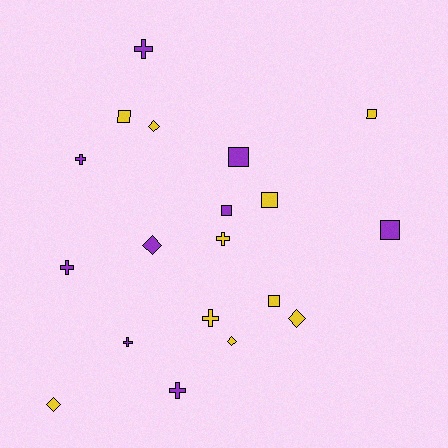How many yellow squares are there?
There are 4 yellow squares.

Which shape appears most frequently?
Square, with 7 objects.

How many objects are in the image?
There are 19 objects.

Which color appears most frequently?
Yellow, with 10 objects.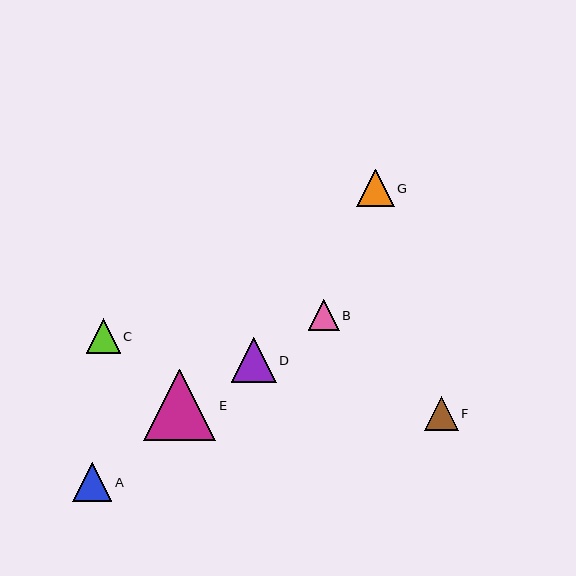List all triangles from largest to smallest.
From largest to smallest: E, D, A, G, F, C, B.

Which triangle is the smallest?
Triangle B is the smallest with a size of approximately 31 pixels.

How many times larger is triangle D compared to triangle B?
Triangle D is approximately 1.4 times the size of triangle B.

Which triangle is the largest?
Triangle E is the largest with a size of approximately 72 pixels.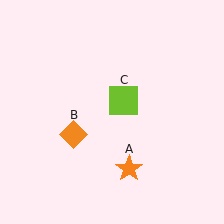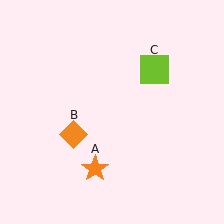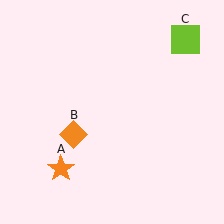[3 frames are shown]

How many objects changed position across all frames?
2 objects changed position: orange star (object A), lime square (object C).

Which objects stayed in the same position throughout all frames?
Orange diamond (object B) remained stationary.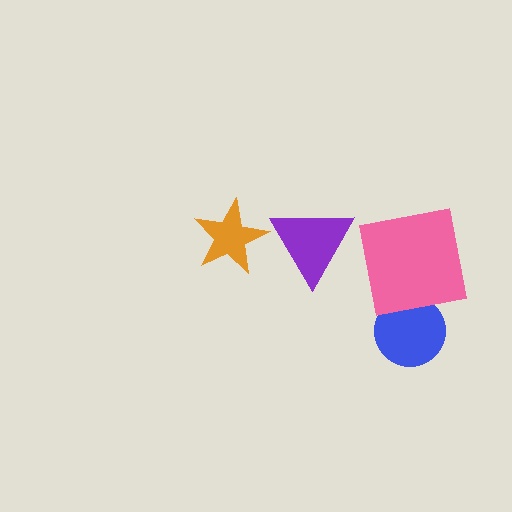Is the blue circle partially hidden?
Yes, it is partially covered by another shape.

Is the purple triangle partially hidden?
No, no other shape covers it.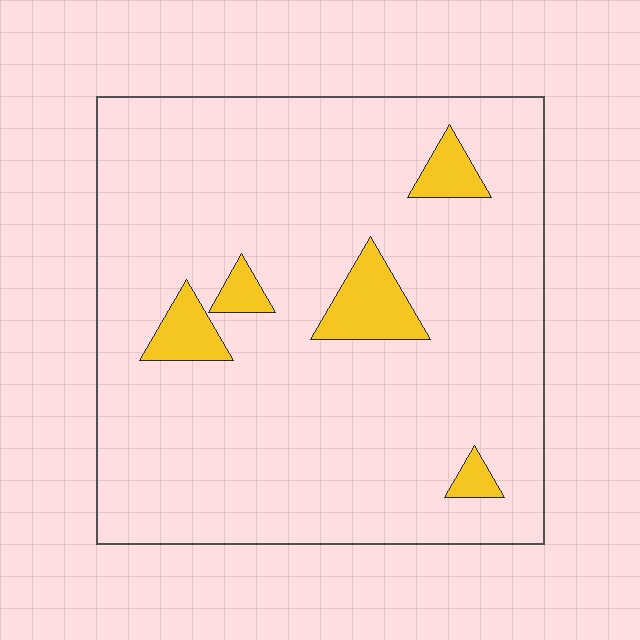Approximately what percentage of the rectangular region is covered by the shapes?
Approximately 10%.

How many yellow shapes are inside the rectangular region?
5.